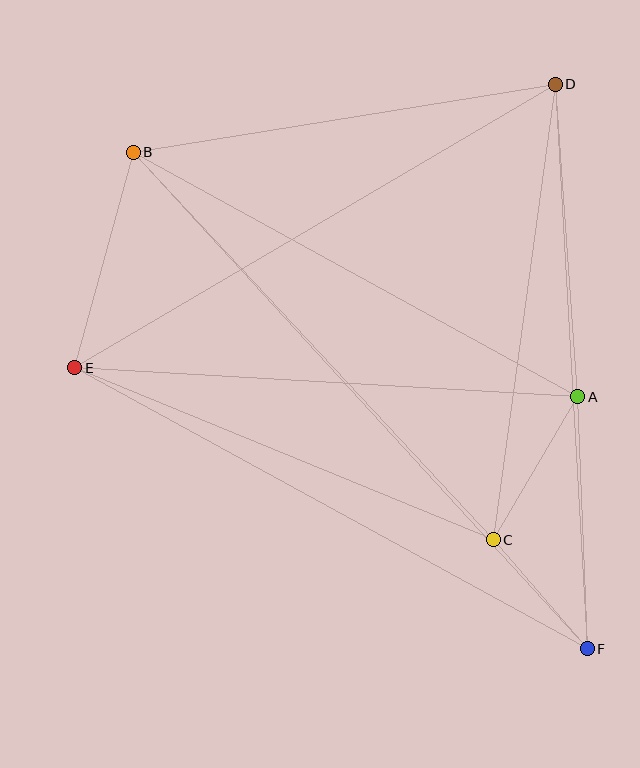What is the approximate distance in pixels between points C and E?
The distance between C and E is approximately 452 pixels.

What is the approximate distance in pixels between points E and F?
The distance between E and F is approximately 584 pixels.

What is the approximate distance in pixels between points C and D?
The distance between C and D is approximately 460 pixels.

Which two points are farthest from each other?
Points B and F are farthest from each other.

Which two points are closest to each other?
Points C and F are closest to each other.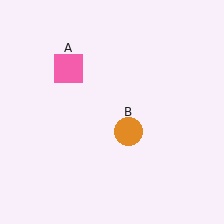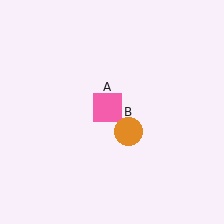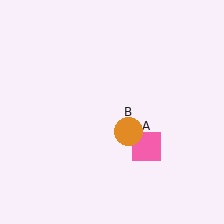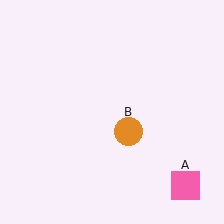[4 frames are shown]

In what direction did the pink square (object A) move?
The pink square (object A) moved down and to the right.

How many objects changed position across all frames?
1 object changed position: pink square (object A).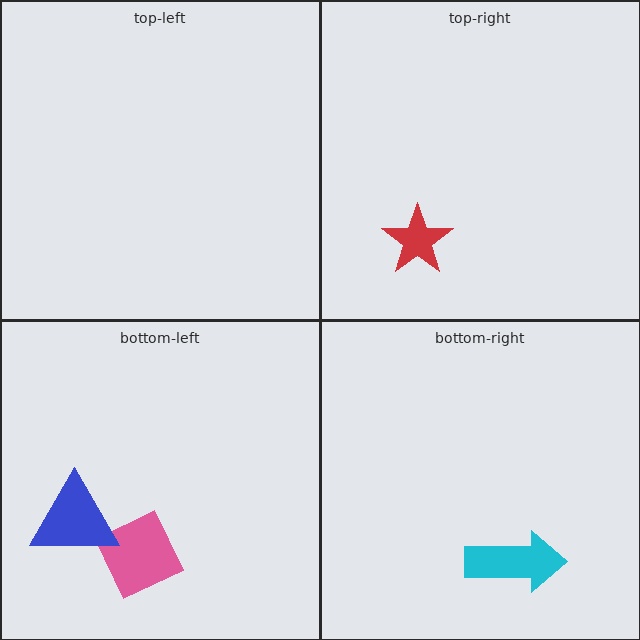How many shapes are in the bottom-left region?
2.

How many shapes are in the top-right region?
1.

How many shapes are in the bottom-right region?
1.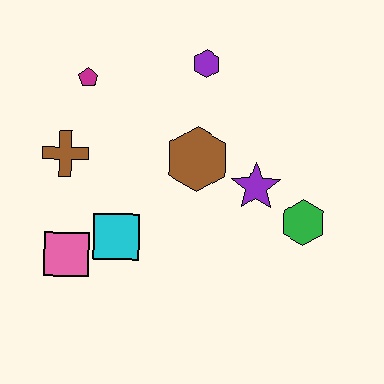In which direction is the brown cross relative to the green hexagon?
The brown cross is to the left of the green hexagon.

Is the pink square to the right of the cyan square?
No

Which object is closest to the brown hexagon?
The purple star is closest to the brown hexagon.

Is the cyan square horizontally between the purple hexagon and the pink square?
Yes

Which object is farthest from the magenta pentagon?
The green hexagon is farthest from the magenta pentagon.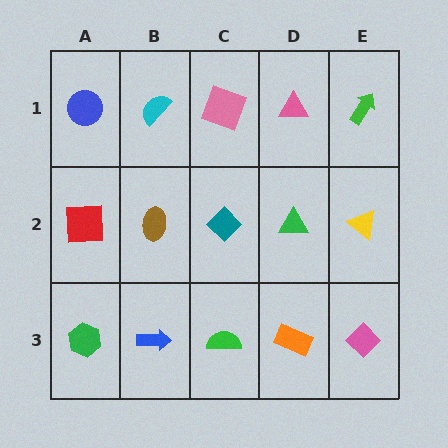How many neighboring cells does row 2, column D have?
4.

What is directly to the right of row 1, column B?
A pink square.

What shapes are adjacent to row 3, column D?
A green triangle (row 2, column D), a green semicircle (row 3, column C), a pink diamond (row 3, column E).